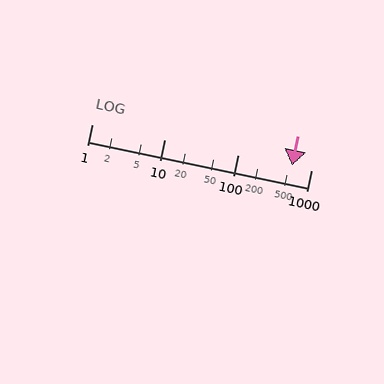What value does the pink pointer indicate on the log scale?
The pointer indicates approximately 550.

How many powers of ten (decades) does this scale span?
The scale spans 3 decades, from 1 to 1000.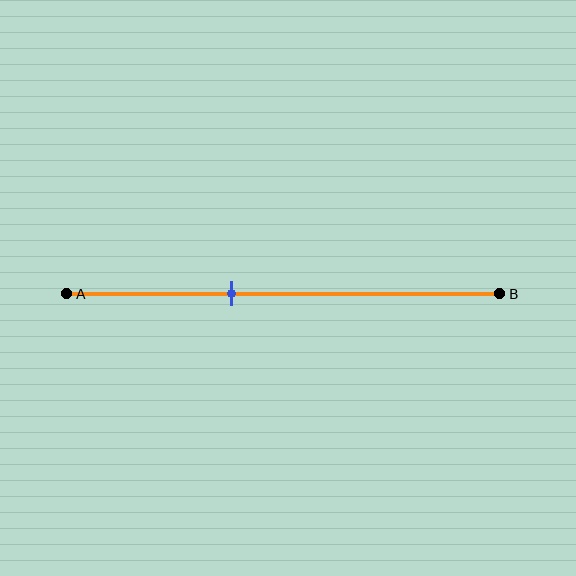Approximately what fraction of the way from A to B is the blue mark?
The blue mark is approximately 40% of the way from A to B.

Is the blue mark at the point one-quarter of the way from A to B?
No, the mark is at about 40% from A, not at the 25% one-quarter point.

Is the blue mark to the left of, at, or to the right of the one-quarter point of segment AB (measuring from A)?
The blue mark is to the right of the one-quarter point of segment AB.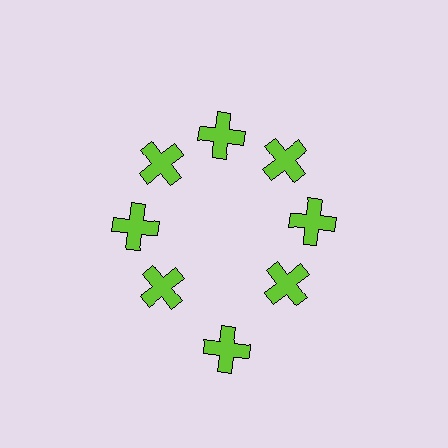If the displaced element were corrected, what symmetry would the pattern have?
It would have 8-fold rotational symmetry — the pattern would map onto itself every 45 degrees.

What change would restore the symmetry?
The symmetry would be restored by moving it inward, back onto the ring so that all 8 crosses sit at equal angles and equal distance from the center.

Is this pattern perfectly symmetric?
No. The 8 lime crosses are arranged in a ring, but one element near the 6 o'clock position is pushed outward from the center, breaking the 8-fold rotational symmetry.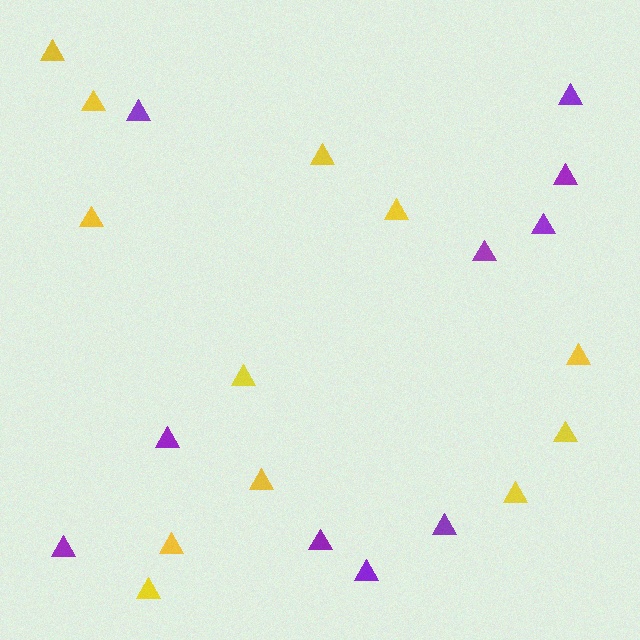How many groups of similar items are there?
There are 2 groups: one group of purple triangles (10) and one group of yellow triangles (12).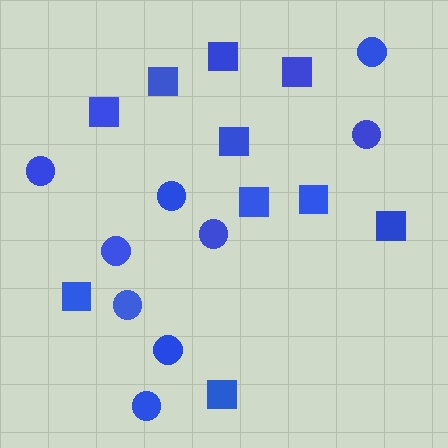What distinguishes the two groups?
There are 2 groups: one group of squares (10) and one group of circles (9).